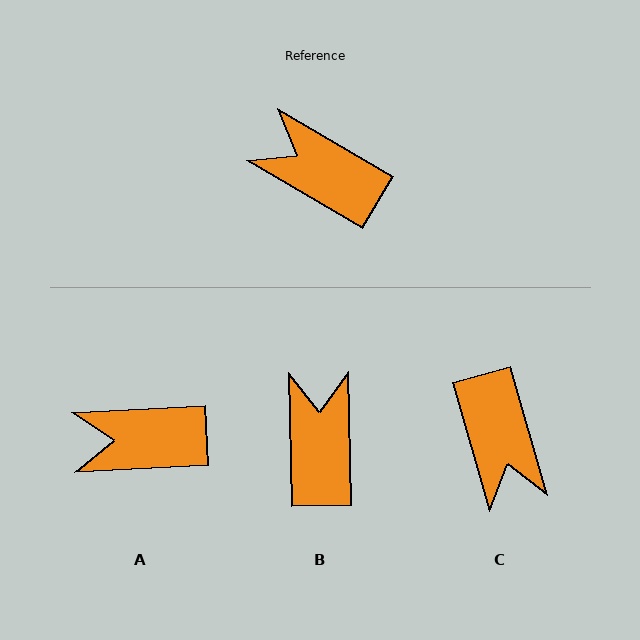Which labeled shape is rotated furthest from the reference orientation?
C, about 136 degrees away.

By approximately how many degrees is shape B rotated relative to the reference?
Approximately 59 degrees clockwise.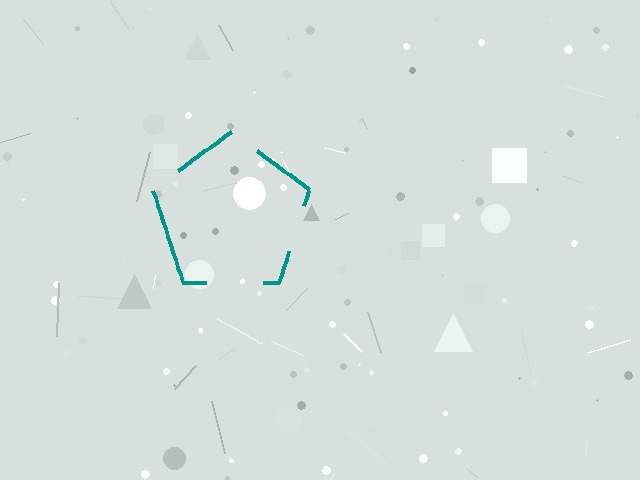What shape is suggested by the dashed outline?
The dashed outline suggests a pentagon.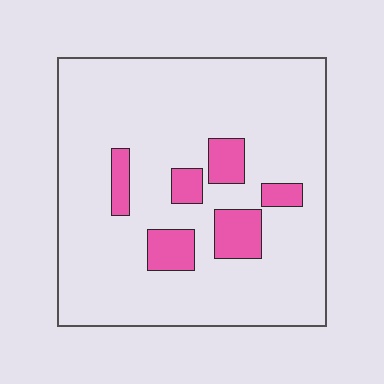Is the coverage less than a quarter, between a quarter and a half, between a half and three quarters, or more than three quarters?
Less than a quarter.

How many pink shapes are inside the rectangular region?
6.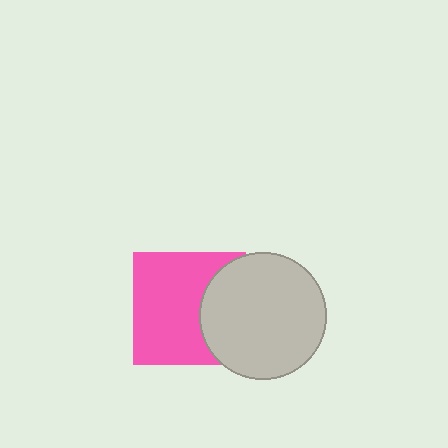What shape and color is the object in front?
The object in front is a light gray circle.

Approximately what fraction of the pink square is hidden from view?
Roughly 32% of the pink square is hidden behind the light gray circle.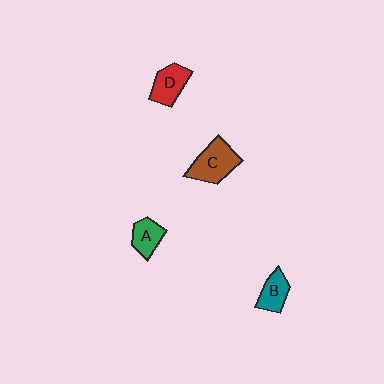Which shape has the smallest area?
Shape A (green).